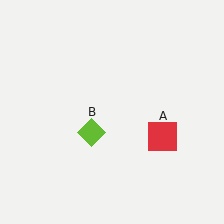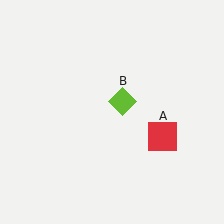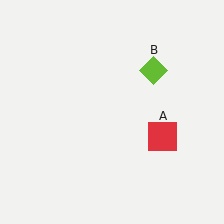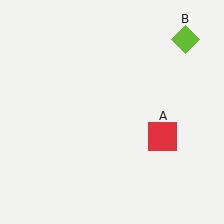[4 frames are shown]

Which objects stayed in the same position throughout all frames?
Red square (object A) remained stationary.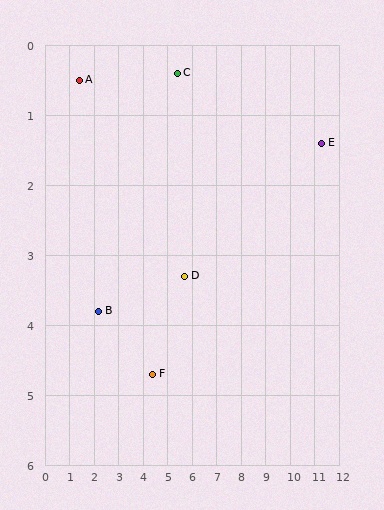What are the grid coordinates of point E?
Point E is at approximately (11.3, 1.4).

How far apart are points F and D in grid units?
Points F and D are about 1.9 grid units apart.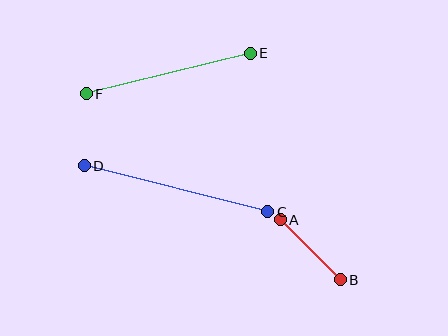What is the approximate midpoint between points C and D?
The midpoint is at approximately (176, 189) pixels.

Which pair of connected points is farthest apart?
Points C and D are farthest apart.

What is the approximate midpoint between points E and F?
The midpoint is at approximately (168, 73) pixels.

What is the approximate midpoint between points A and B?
The midpoint is at approximately (310, 250) pixels.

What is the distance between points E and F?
The distance is approximately 169 pixels.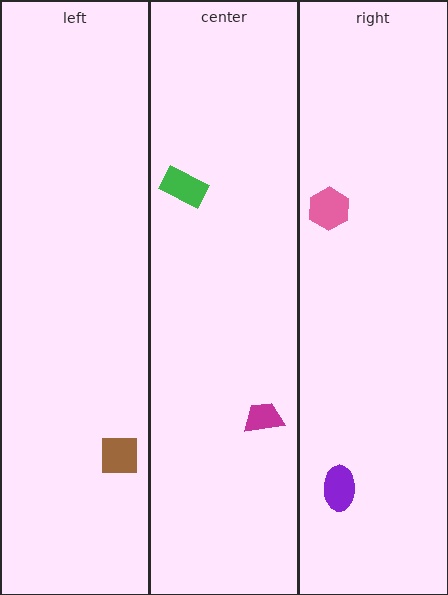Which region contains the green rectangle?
The center region.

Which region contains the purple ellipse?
The right region.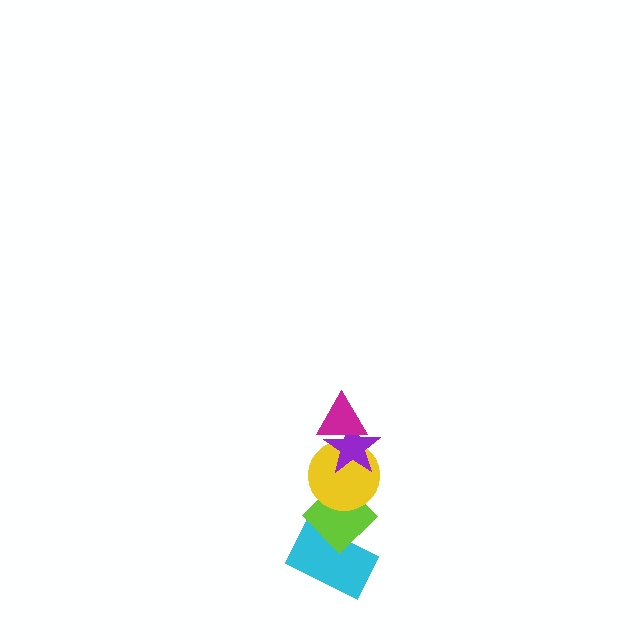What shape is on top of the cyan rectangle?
The lime diamond is on top of the cyan rectangle.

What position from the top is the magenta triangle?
The magenta triangle is 1st from the top.